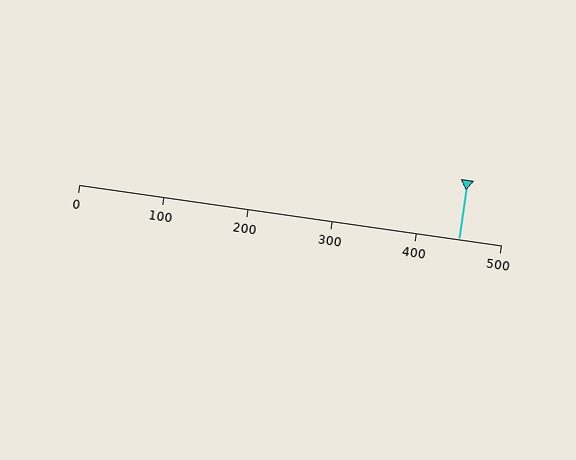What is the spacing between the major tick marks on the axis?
The major ticks are spaced 100 apart.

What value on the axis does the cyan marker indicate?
The marker indicates approximately 450.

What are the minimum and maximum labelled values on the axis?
The axis runs from 0 to 500.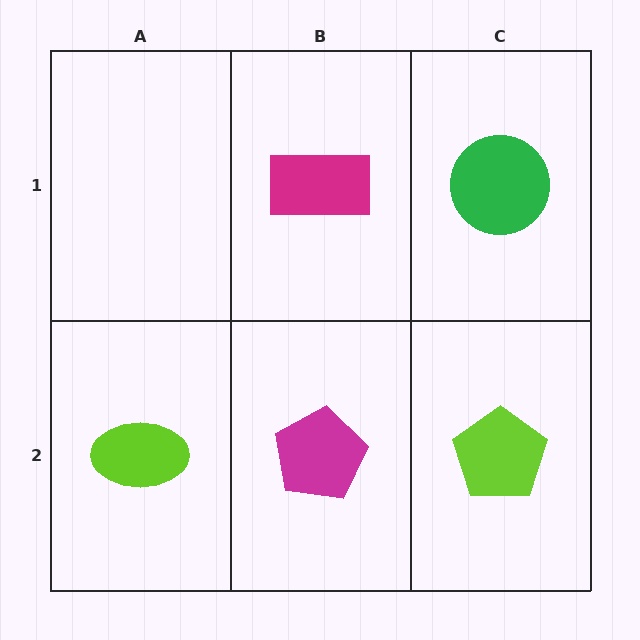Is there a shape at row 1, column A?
No, that cell is empty.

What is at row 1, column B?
A magenta rectangle.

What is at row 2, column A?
A lime ellipse.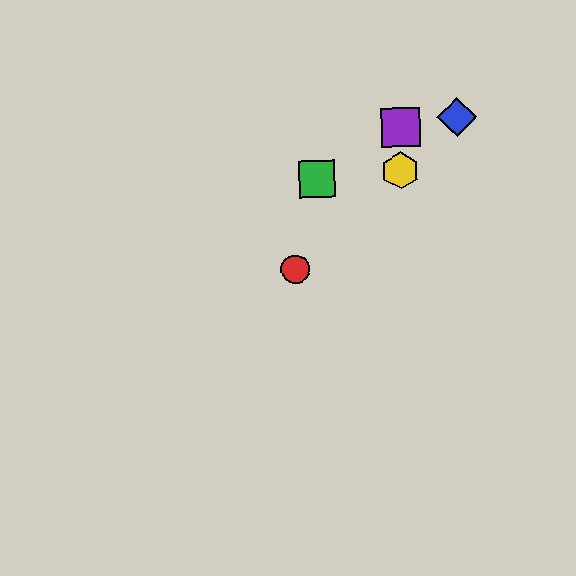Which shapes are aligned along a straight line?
The red circle, the blue diamond, the yellow hexagon are aligned along a straight line.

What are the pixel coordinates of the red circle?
The red circle is at (295, 269).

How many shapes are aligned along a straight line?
3 shapes (the red circle, the blue diamond, the yellow hexagon) are aligned along a straight line.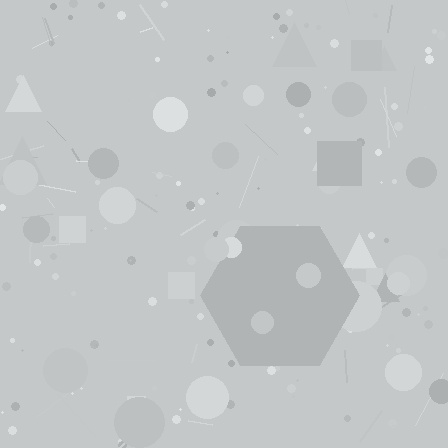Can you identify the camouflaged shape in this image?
The camouflaged shape is a hexagon.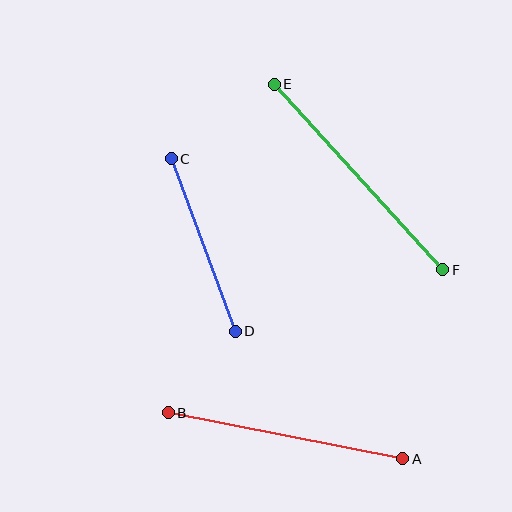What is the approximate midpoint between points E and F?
The midpoint is at approximately (359, 177) pixels.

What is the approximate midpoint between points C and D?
The midpoint is at approximately (203, 245) pixels.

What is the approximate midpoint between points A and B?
The midpoint is at approximately (285, 436) pixels.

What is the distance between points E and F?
The distance is approximately 251 pixels.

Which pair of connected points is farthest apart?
Points E and F are farthest apart.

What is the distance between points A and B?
The distance is approximately 239 pixels.